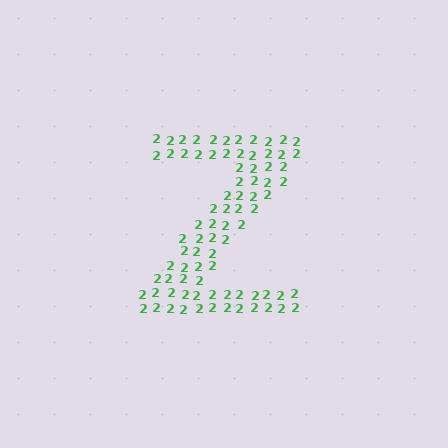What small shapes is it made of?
It is made of small digit 2's.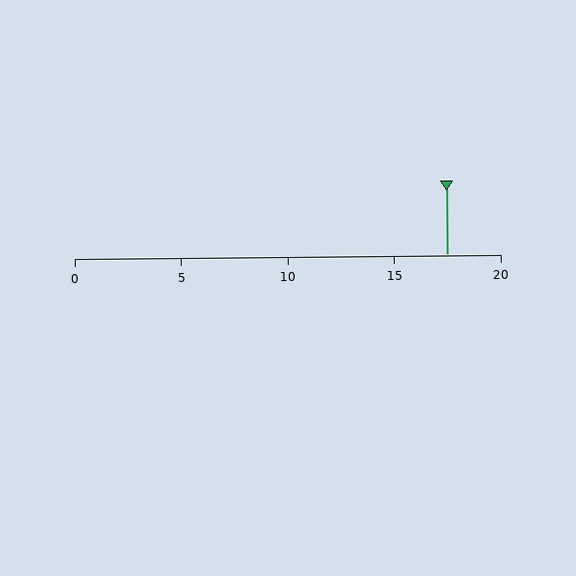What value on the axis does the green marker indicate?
The marker indicates approximately 17.5.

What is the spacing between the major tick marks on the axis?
The major ticks are spaced 5 apart.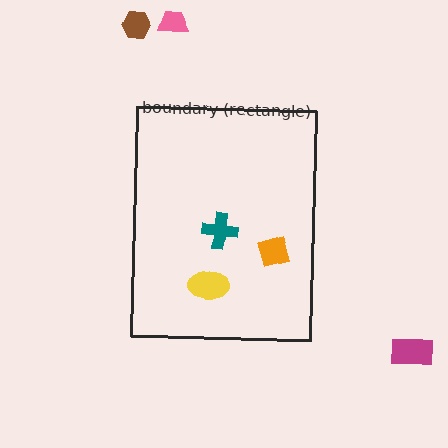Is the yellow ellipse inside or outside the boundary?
Inside.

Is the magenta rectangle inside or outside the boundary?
Outside.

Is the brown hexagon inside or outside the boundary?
Outside.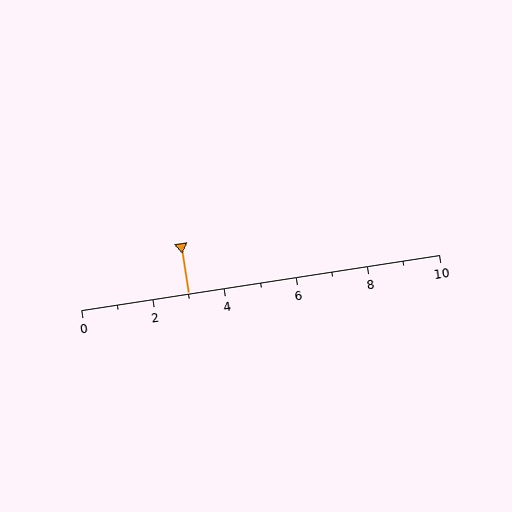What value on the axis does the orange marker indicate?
The marker indicates approximately 3.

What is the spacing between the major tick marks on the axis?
The major ticks are spaced 2 apart.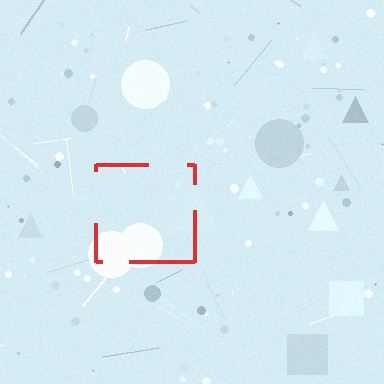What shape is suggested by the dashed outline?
The dashed outline suggests a square.